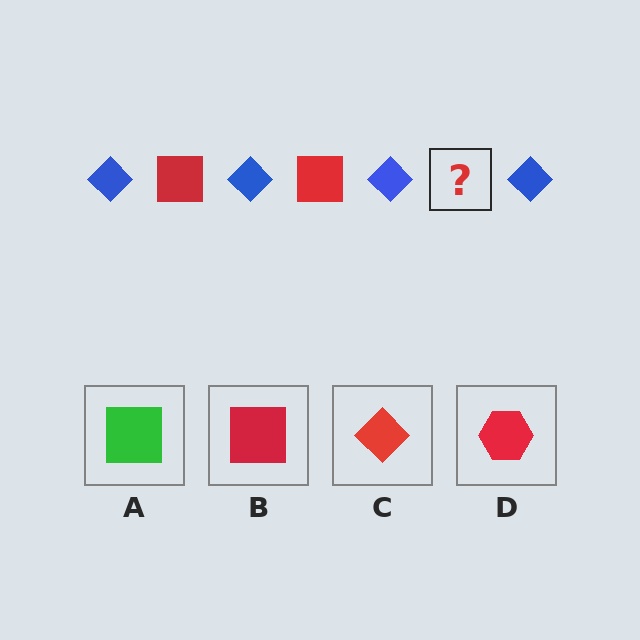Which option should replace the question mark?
Option B.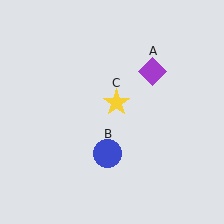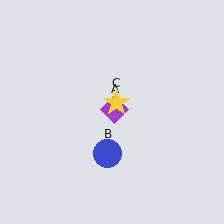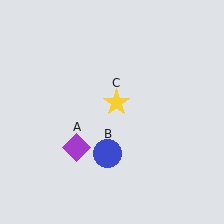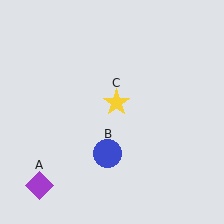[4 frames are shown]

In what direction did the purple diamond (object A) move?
The purple diamond (object A) moved down and to the left.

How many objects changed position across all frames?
1 object changed position: purple diamond (object A).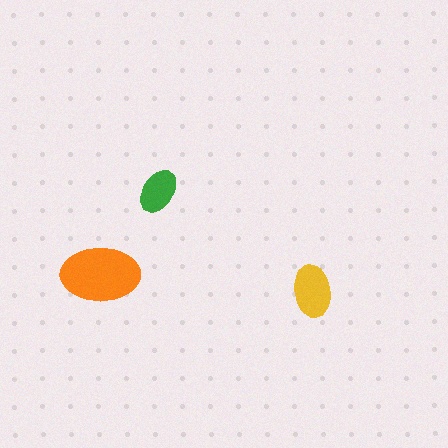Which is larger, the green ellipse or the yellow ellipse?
The yellow one.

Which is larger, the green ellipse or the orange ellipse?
The orange one.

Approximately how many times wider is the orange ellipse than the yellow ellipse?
About 1.5 times wider.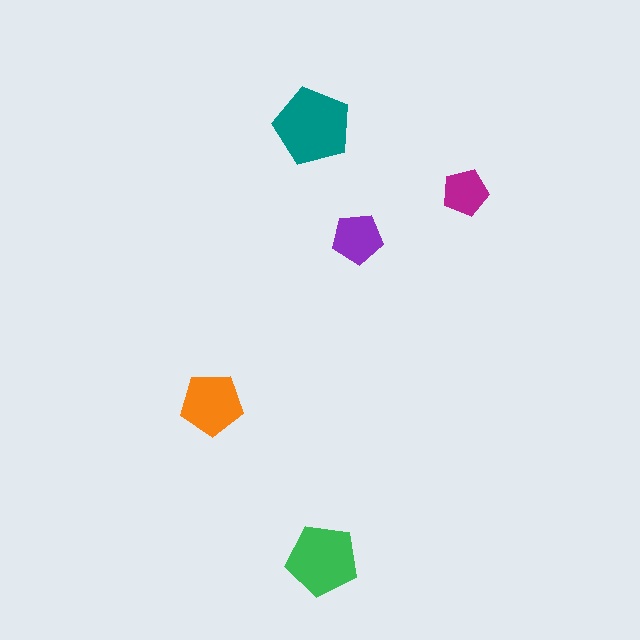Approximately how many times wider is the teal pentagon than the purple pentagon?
About 1.5 times wider.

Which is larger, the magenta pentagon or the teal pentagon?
The teal one.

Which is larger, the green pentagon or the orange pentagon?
The green one.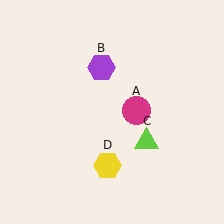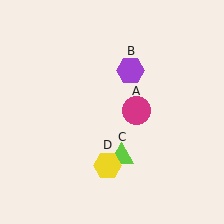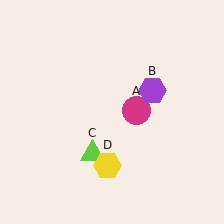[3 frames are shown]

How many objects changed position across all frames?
2 objects changed position: purple hexagon (object B), lime triangle (object C).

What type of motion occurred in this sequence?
The purple hexagon (object B), lime triangle (object C) rotated clockwise around the center of the scene.